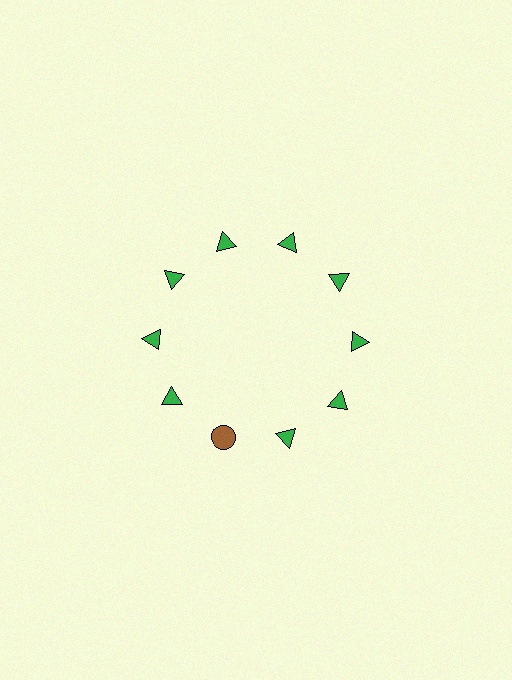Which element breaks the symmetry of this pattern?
The brown circle at roughly the 7 o'clock position breaks the symmetry. All other shapes are green triangles.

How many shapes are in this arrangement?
There are 10 shapes arranged in a ring pattern.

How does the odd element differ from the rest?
It differs in both color (brown instead of green) and shape (circle instead of triangle).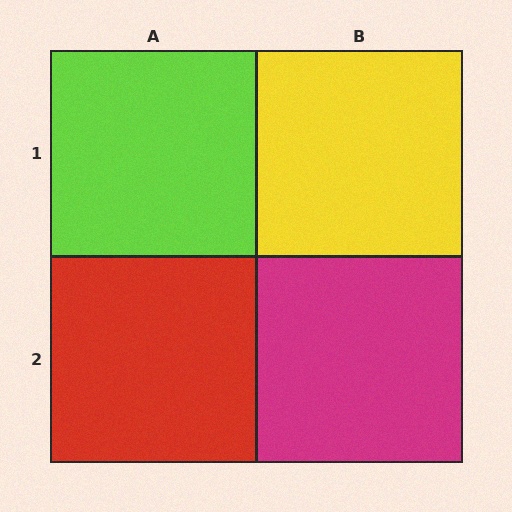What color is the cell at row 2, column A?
Red.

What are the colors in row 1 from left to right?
Lime, yellow.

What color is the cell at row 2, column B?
Magenta.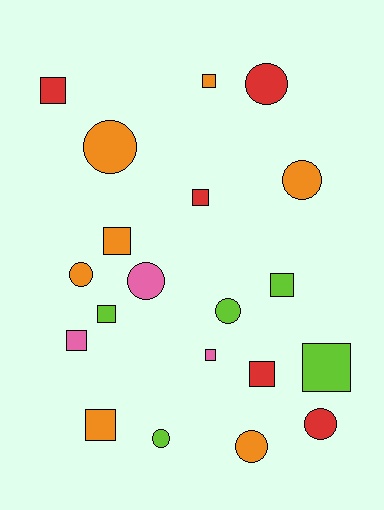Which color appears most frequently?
Orange, with 7 objects.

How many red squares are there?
There are 3 red squares.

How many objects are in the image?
There are 20 objects.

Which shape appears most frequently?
Square, with 11 objects.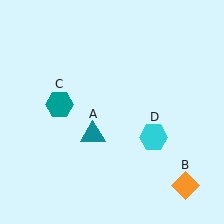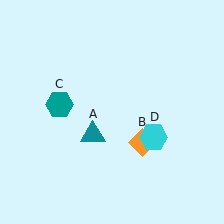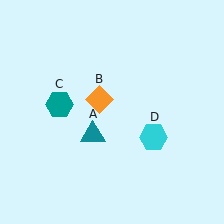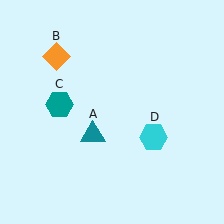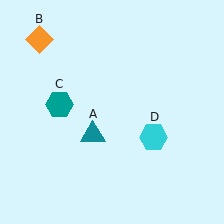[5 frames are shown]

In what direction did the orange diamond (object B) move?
The orange diamond (object B) moved up and to the left.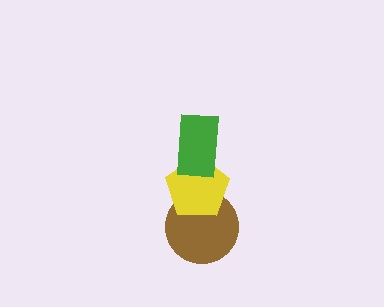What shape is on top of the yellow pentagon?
The green rectangle is on top of the yellow pentagon.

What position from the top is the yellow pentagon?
The yellow pentagon is 2nd from the top.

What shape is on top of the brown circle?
The yellow pentagon is on top of the brown circle.